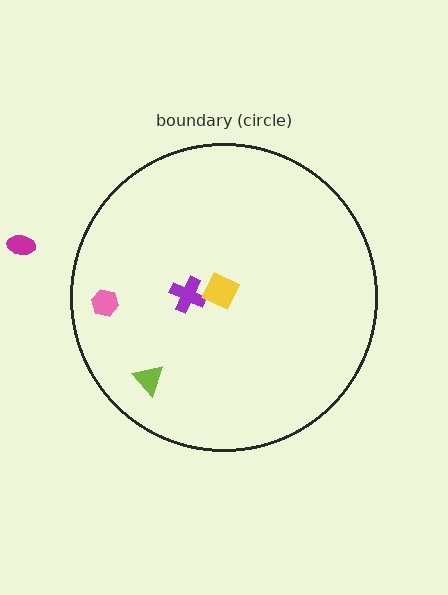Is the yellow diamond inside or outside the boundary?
Inside.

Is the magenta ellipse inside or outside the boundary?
Outside.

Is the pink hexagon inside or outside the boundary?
Inside.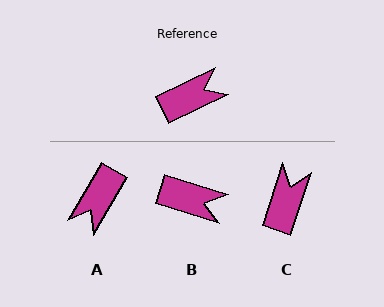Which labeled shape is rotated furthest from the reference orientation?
A, about 145 degrees away.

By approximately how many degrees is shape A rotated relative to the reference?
Approximately 145 degrees clockwise.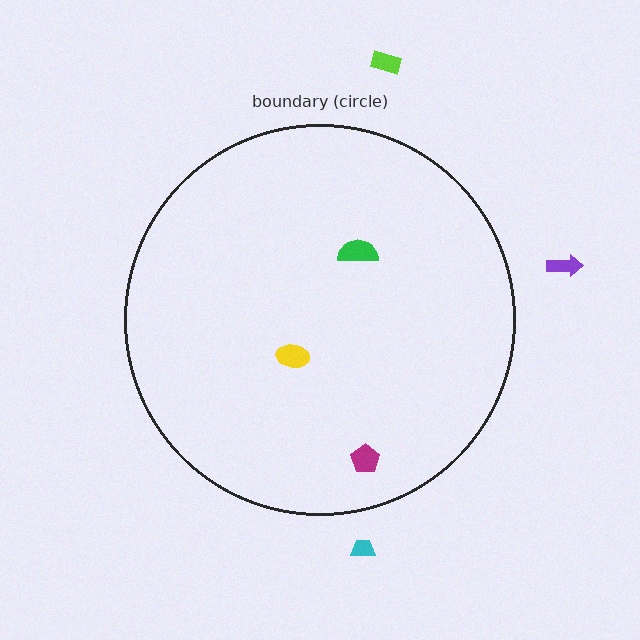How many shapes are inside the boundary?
3 inside, 3 outside.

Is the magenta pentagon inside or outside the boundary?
Inside.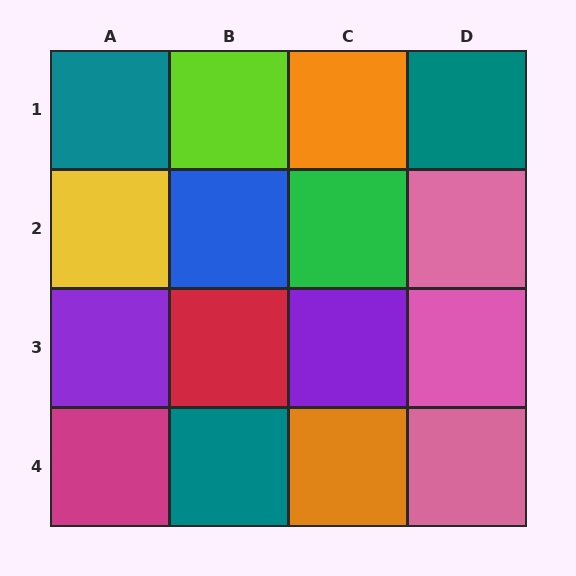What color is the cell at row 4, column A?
Magenta.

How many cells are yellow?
1 cell is yellow.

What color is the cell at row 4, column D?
Pink.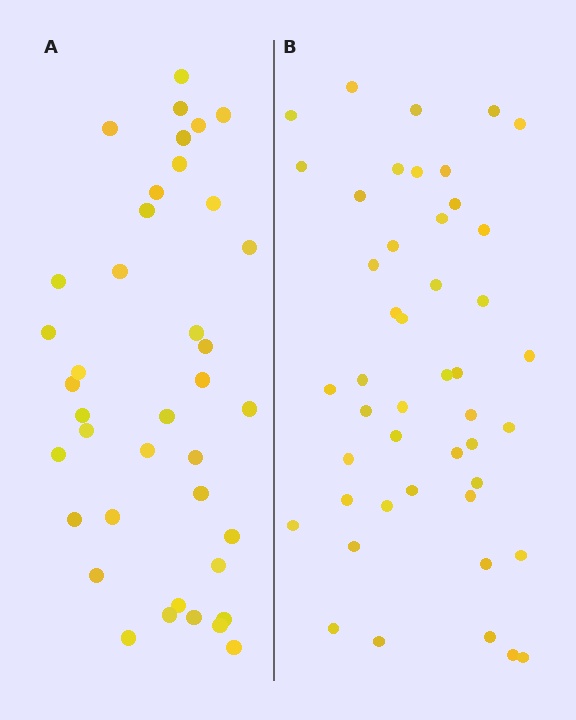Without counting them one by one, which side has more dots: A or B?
Region B (the right region) has more dots.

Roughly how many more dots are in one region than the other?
Region B has roughly 8 or so more dots than region A.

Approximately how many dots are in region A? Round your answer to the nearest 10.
About 40 dots. (The exact count is 39, which rounds to 40.)